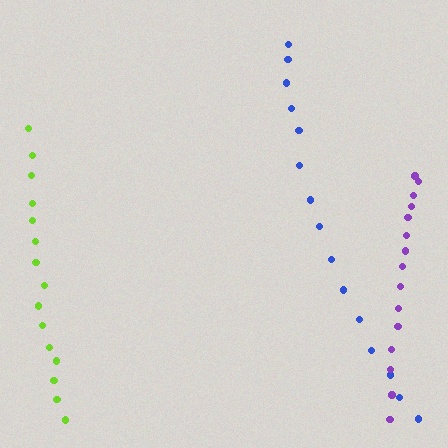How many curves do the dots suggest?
There are 3 distinct paths.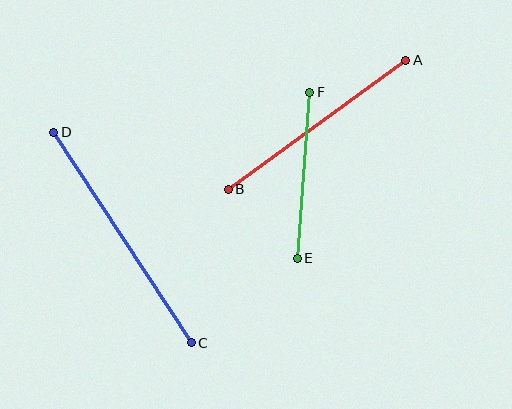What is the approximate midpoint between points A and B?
The midpoint is at approximately (317, 125) pixels.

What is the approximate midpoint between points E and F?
The midpoint is at approximately (304, 175) pixels.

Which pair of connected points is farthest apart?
Points C and D are farthest apart.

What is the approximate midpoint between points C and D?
The midpoint is at approximately (122, 238) pixels.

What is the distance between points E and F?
The distance is approximately 166 pixels.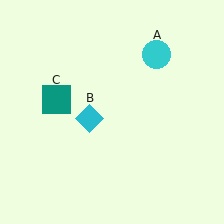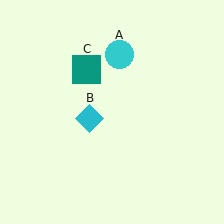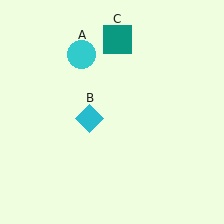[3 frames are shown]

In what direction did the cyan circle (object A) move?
The cyan circle (object A) moved left.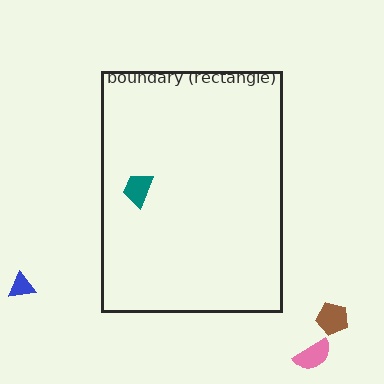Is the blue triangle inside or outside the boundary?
Outside.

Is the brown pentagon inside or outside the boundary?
Outside.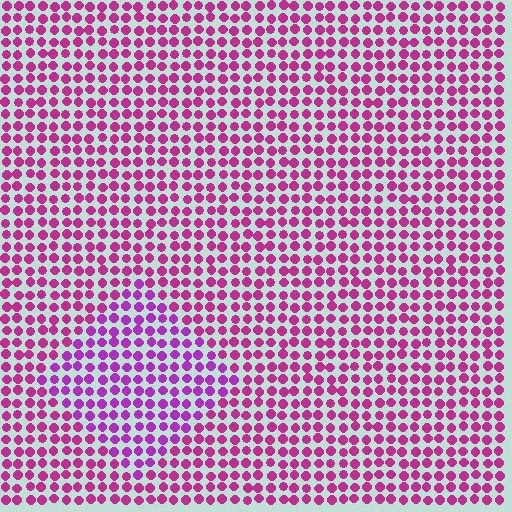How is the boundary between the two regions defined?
The boundary is defined purely by a slight shift in hue (about 25 degrees). Spacing, size, and orientation are identical on both sides.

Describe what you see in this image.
The image is filled with small magenta elements in a uniform arrangement. A diamond-shaped region is visible where the elements are tinted to a slightly different hue, forming a subtle color boundary.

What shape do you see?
I see a diamond.